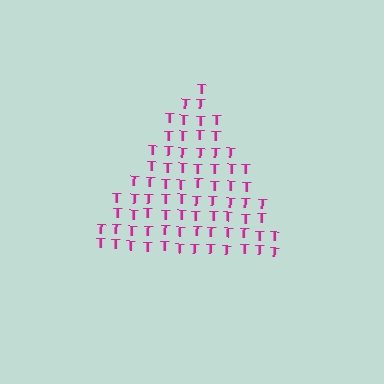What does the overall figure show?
The overall figure shows a triangle.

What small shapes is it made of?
It is made of small letter T's.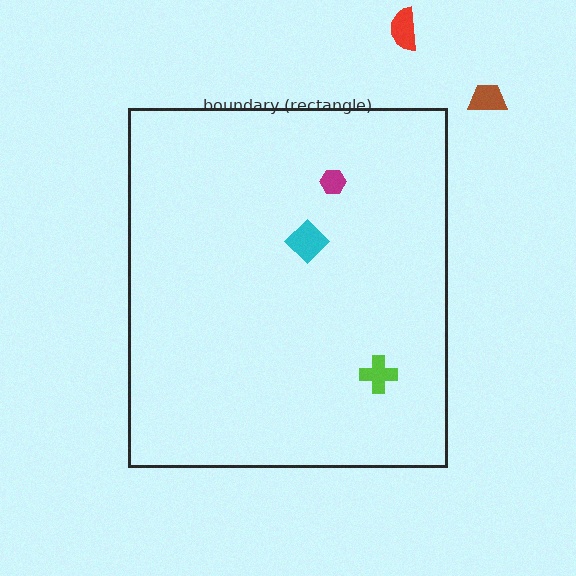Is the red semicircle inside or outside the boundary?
Outside.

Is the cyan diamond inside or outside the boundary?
Inside.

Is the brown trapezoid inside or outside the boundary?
Outside.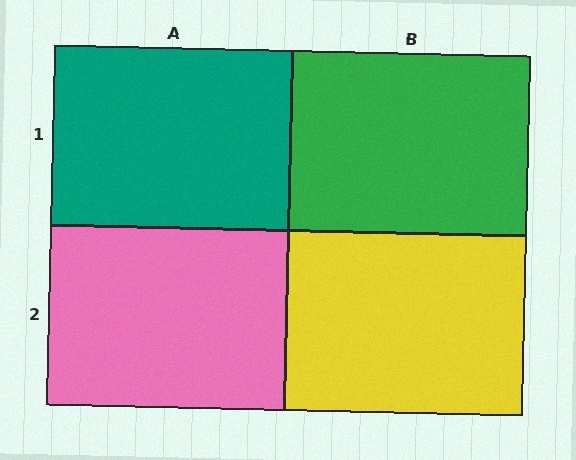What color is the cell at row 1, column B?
Green.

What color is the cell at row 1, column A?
Teal.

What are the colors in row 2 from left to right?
Pink, yellow.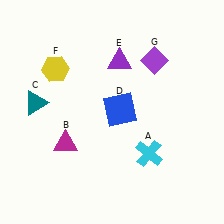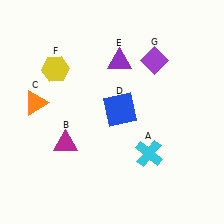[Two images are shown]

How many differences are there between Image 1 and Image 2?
There is 1 difference between the two images.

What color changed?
The triangle (C) changed from teal in Image 1 to orange in Image 2.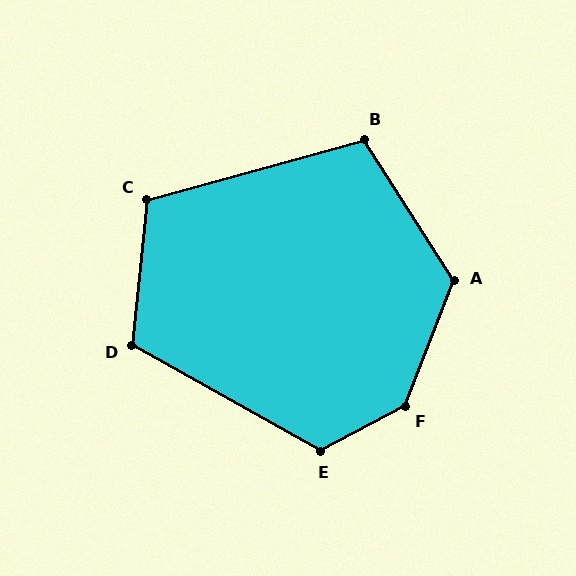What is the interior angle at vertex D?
Approximately 113 degrees (obtuse).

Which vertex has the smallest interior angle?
B, at approximately 107 degrees.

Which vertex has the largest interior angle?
F, at approximately 139 degrees.